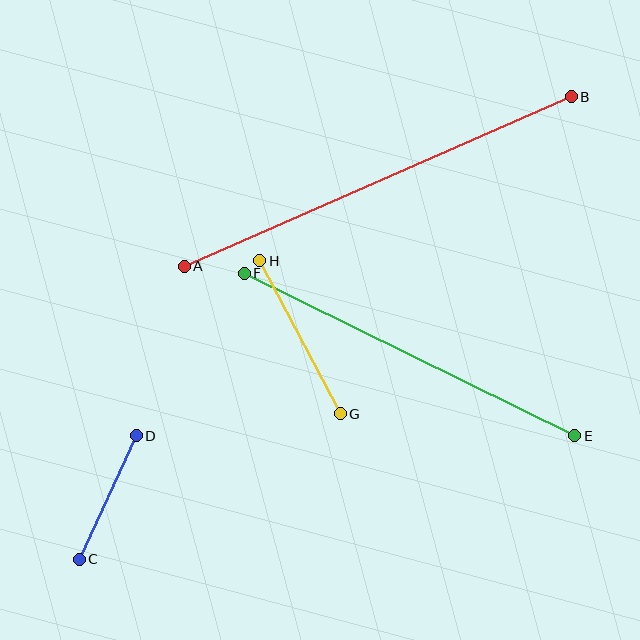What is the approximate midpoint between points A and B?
The midpoint is at approximately (378, 181) pixels.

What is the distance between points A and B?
The distance is approximately 422 pixels.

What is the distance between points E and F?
The distance is approximately 368 pixels.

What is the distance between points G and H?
The distance is approximately 173 pixels.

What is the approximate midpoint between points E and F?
The midpoint is at approximately (410, 354) pixels.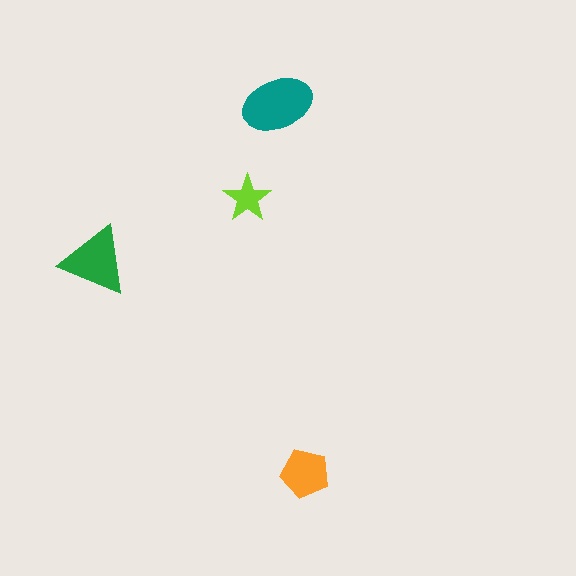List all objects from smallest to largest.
The lime star, the orange pentagon, the green triangle, the teal ellipse.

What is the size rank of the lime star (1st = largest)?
4th.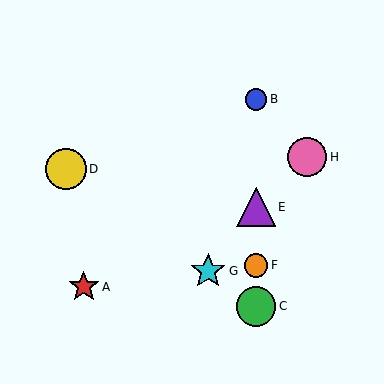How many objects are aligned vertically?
4 objects (B, C, E, F) are aligned vertically.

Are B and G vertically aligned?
No, B is at x≈256 and G is at x≈208.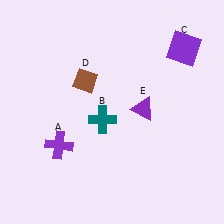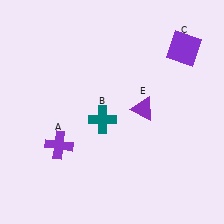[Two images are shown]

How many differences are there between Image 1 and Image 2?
There is 1 difference between the two images.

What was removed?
The brown diamond (D) was removed in Image 2.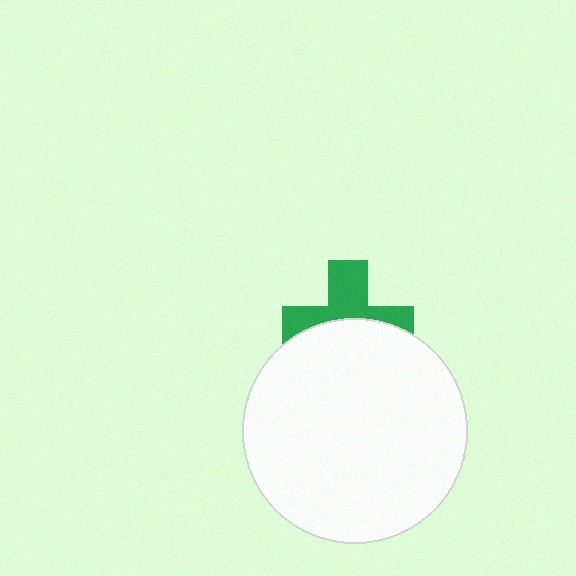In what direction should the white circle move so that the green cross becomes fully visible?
The white circle should move down. That is the shortest direction to clear the overlap and leave the green cross fully visible.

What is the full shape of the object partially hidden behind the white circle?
The partially hidden object is a green cross.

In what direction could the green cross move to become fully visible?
The green cross could move up. That would shift it out from behind the white circle entirely.